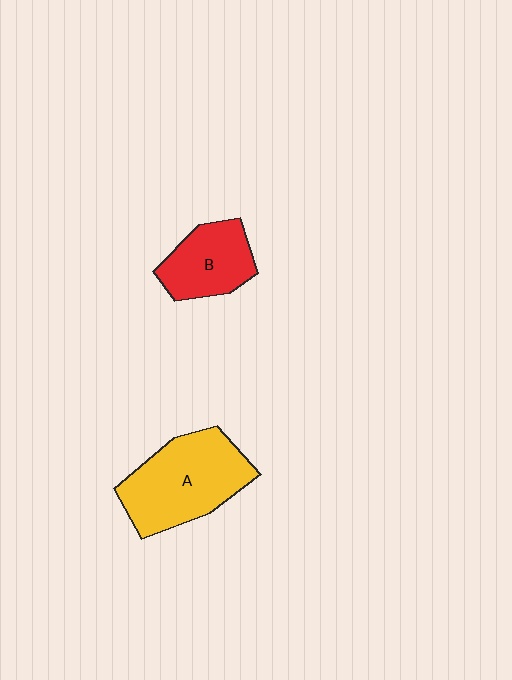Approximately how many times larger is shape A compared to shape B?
Approximately 1.6 times.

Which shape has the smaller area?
Shape B (red).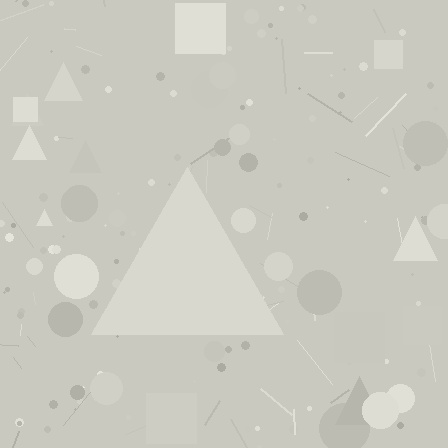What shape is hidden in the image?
A triangle is hidden in the image.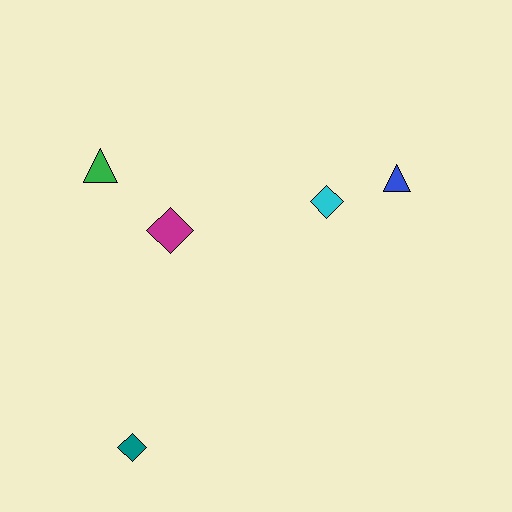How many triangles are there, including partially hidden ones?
There are 2 triangles.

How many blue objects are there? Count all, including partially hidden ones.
There is 1 blue object.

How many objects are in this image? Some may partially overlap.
There are 5 objects.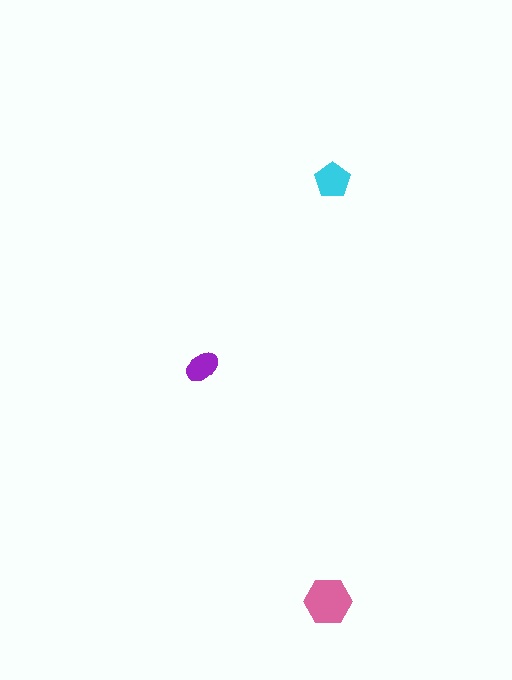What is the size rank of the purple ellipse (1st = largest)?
3rd.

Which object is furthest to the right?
The cyan pentagon is rightmost.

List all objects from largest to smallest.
The pink hexagon, the cyan pentagon, the purple ellipse.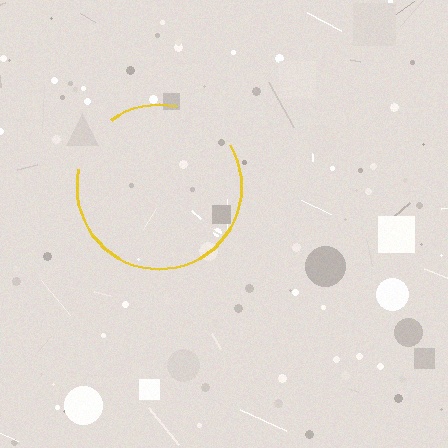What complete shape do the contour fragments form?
The contour fragments form a circle.